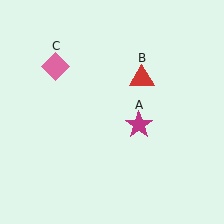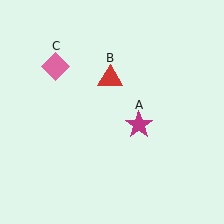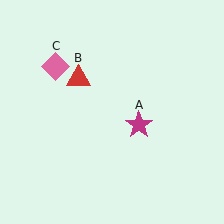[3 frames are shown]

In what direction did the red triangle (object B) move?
The red triangle (object B) moved left.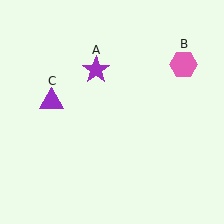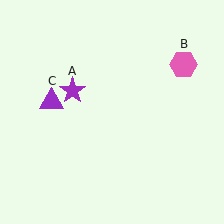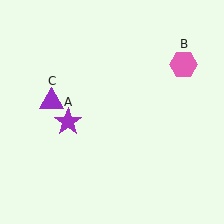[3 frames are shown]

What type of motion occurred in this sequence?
The purple star (object A) rotated counterclockwise around the center of the scene.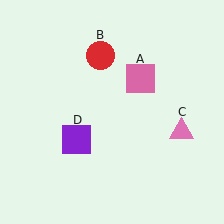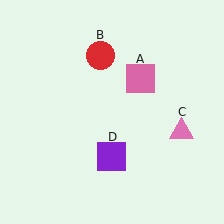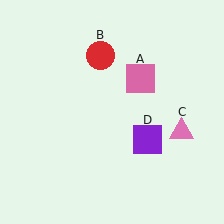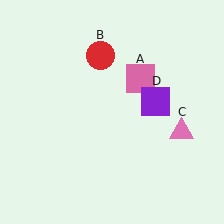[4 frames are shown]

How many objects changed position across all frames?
1 object changed position: purple square (object D).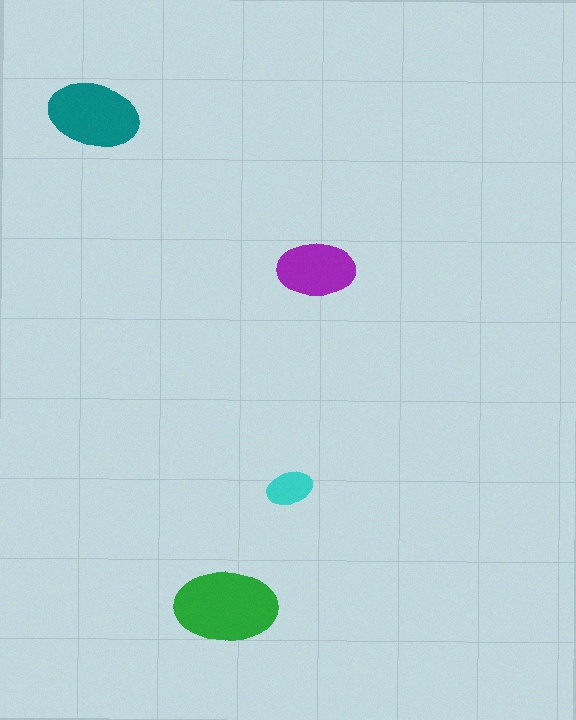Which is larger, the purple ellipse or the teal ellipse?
The teal one.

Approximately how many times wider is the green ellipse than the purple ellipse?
About 1.5 times wider.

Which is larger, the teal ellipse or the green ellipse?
The green one.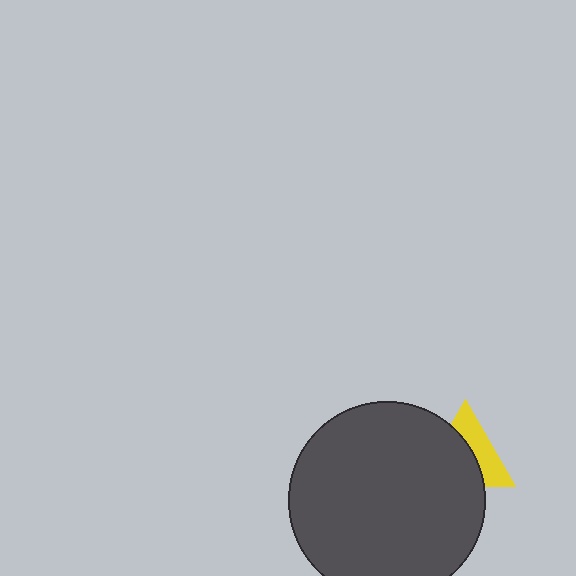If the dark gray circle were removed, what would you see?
You would see the complete yellow triangle.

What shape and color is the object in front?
The object in front is a dark gray circle.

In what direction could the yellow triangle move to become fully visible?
The yellow triangle could move toward the upper-right. That would shift it out from behind the dark gray circle entirely.